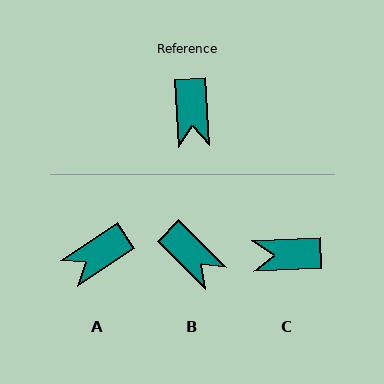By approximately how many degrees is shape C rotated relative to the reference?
Approximately 90 degrees clockwise.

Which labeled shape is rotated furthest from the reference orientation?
C, about 90 degrees away.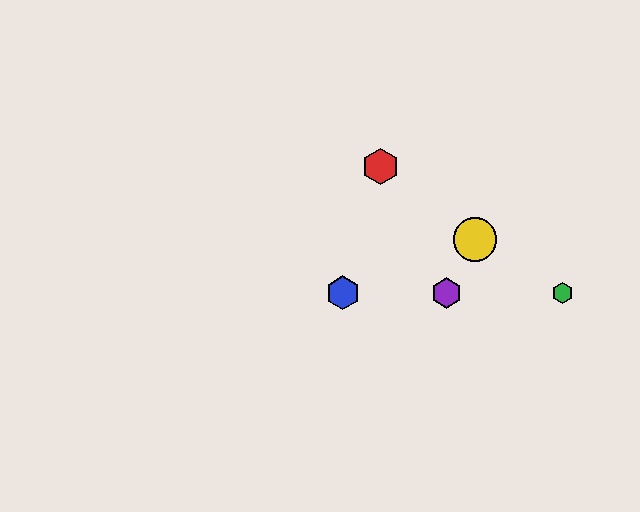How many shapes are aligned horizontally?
3 shapes (the blue hexagon, the green hexagon, the purple hexagon) are aligned horizontally.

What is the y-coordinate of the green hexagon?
The green hexagon is at y≈293.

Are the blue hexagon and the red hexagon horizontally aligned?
No, the blue hexagon is at y≈293 and the red hexagon is at y≈166.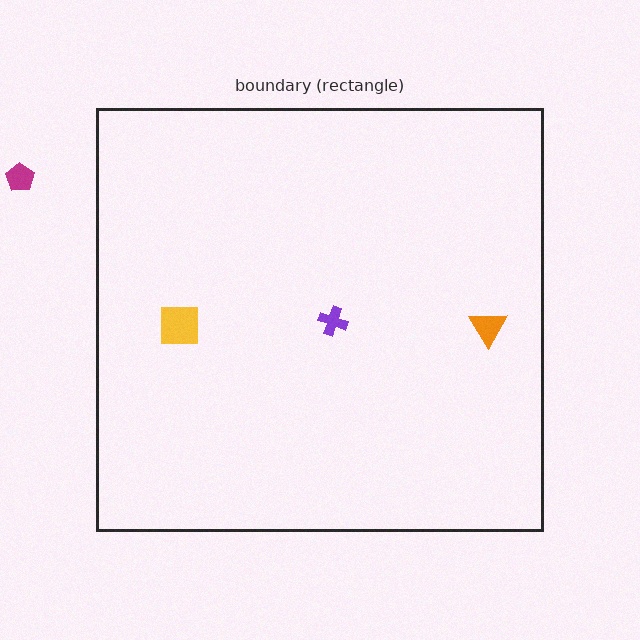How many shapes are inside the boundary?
3 inside, 1 outside.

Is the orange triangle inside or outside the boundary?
Inside.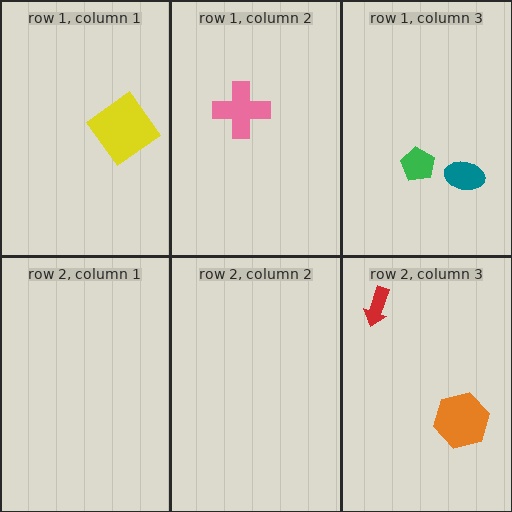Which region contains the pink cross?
The row 1, column 2 region.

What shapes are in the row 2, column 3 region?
The orange hexagon, the red arrow.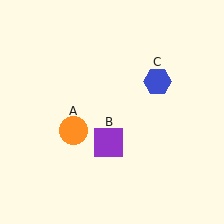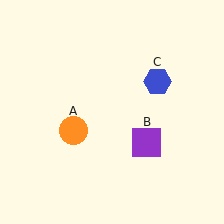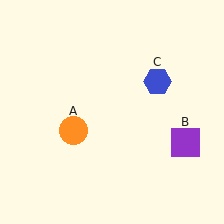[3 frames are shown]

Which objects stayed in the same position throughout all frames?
Orange circle (object A) and blue hexagon (object C) remained stationary.